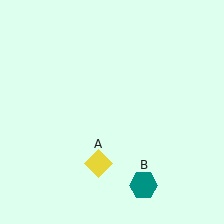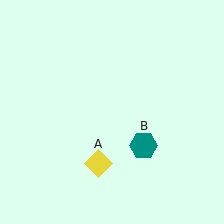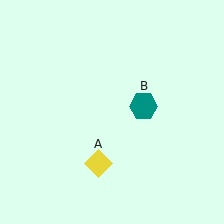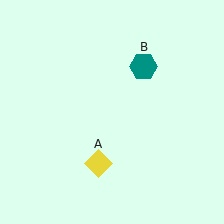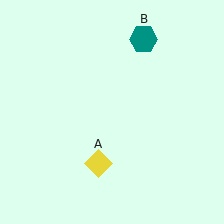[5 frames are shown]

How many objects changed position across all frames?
1 object changed position: teal hexagon (object B).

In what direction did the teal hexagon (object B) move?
The teal hexagon (object B) moved up.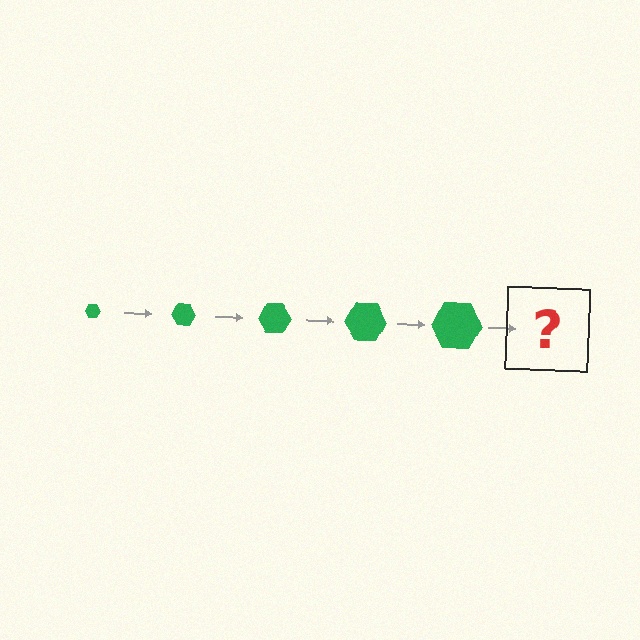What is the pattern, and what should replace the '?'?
The pattern is that the hexagon gets progressively larger each step. The '?' should be a green hexagon, larger than the previous one.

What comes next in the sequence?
The next element should be a green hexagon, larger than the previous one.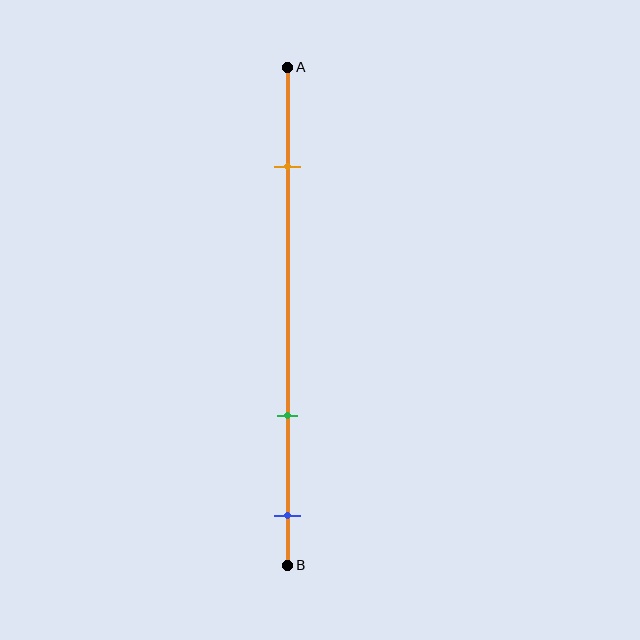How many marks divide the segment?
There are 3 marks dividing the segment.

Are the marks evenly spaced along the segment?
No, the marks are not evenly spaced.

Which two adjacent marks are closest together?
The green and blue marks are the closest adjacent pair.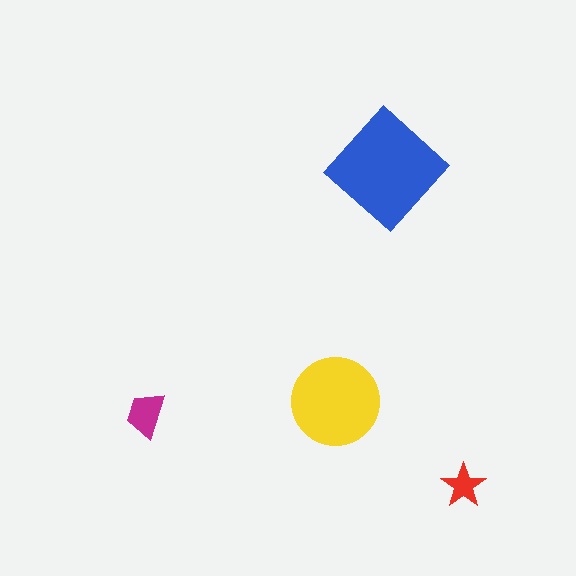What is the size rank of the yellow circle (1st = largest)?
2nd.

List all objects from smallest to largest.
The red star, the magenta trapezoid, the yellow circle, the blue diamond.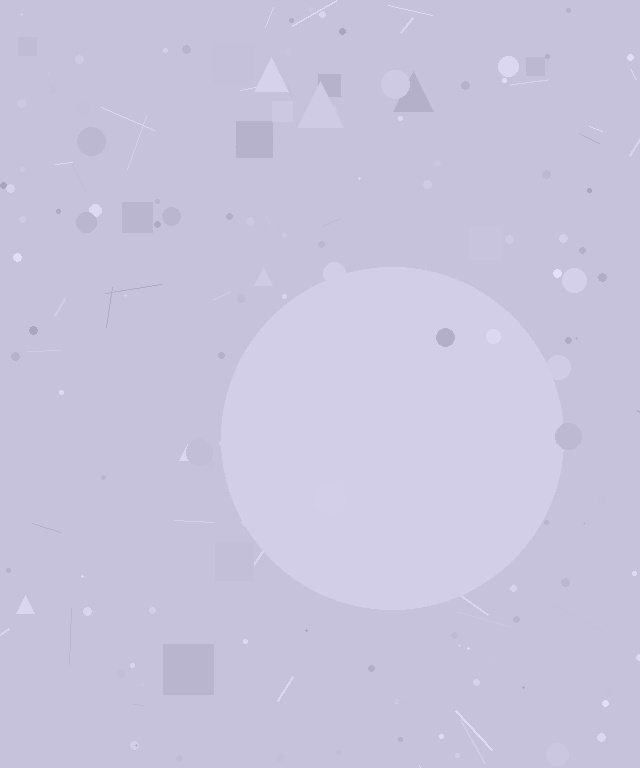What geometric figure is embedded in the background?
A circle is embedded in the background.